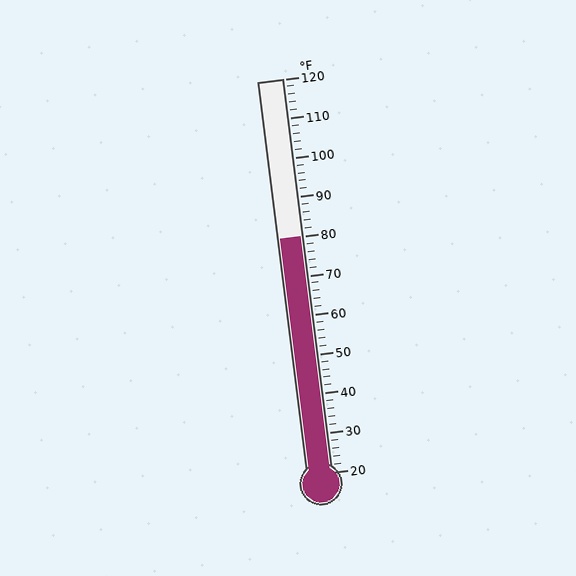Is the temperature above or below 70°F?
The temperature is above 70°F.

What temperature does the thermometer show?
The thermometer shows approximately 80°F.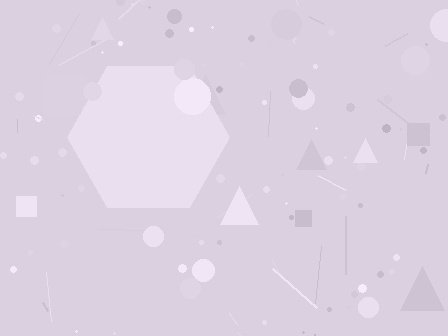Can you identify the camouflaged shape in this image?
The camouflaged shape is a hexagon.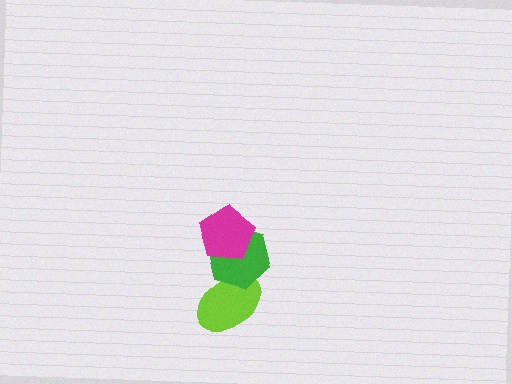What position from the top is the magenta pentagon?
The magenta pentagon is 1st from the top.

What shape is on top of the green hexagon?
The magenta pentagon is on top of the green hexagon.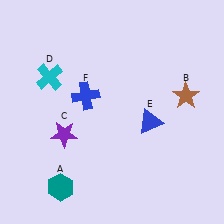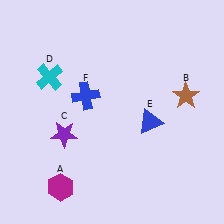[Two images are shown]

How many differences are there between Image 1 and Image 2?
There is 1 difference between the two images.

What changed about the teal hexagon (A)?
In Image 1, A is teal. In Image 2, it changed to magenta.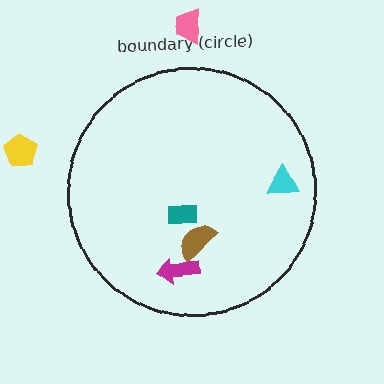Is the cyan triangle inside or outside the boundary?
Inside.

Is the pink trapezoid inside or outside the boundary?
Outside.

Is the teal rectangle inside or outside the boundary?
Inside.